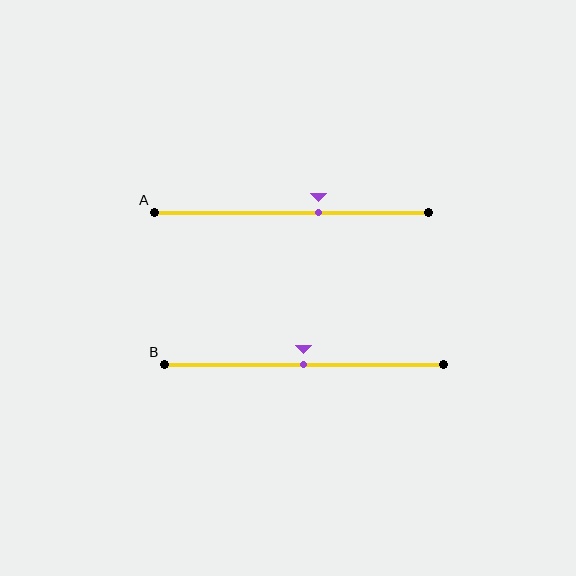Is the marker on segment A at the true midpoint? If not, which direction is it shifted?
No, the marker on segment A is shifted to the right by about 10% of the segment length.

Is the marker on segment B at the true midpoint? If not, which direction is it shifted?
Yes, the marker on segment B is at the true midpoint.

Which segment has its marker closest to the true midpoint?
Segment B has its marker closest to the true midpoint.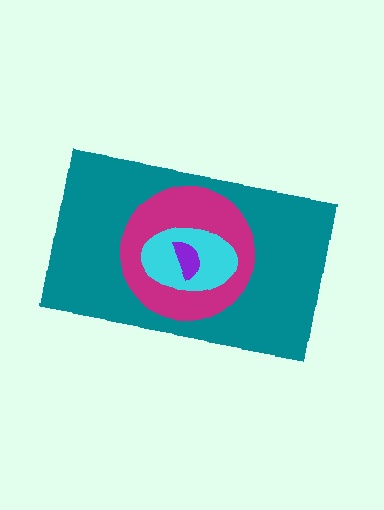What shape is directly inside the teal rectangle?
The magenta circle.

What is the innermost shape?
The purple semicircle.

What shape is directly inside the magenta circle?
The cyan ellipse.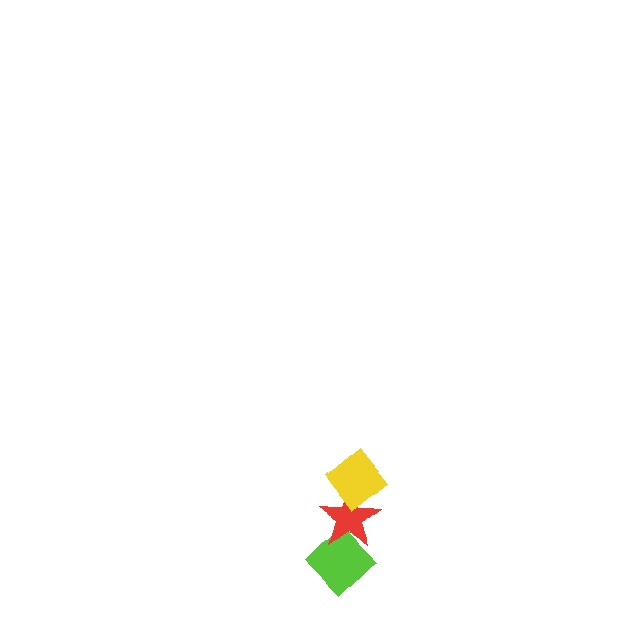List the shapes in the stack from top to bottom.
From top to bottom: the yellow diamond, the red star, the lime diamond.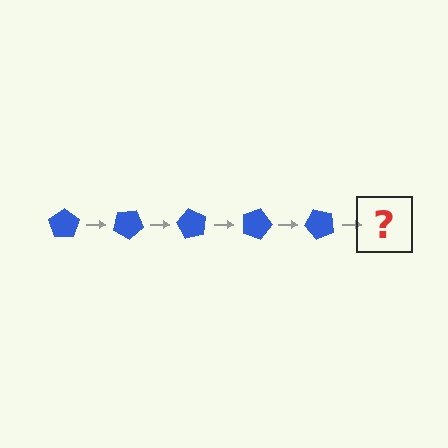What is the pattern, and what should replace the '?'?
The pattern is that the pentagon rotates 30 degrees each step. The '?' should be a blue pentagon rotated 150 degrees.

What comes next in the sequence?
The next element should be a blue pentagon rotated 150 degrees.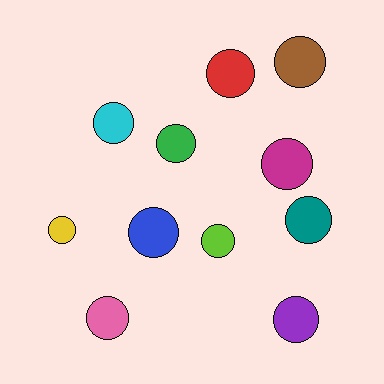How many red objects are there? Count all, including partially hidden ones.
There is 1 red object.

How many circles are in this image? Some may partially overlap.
There are 11 circles.